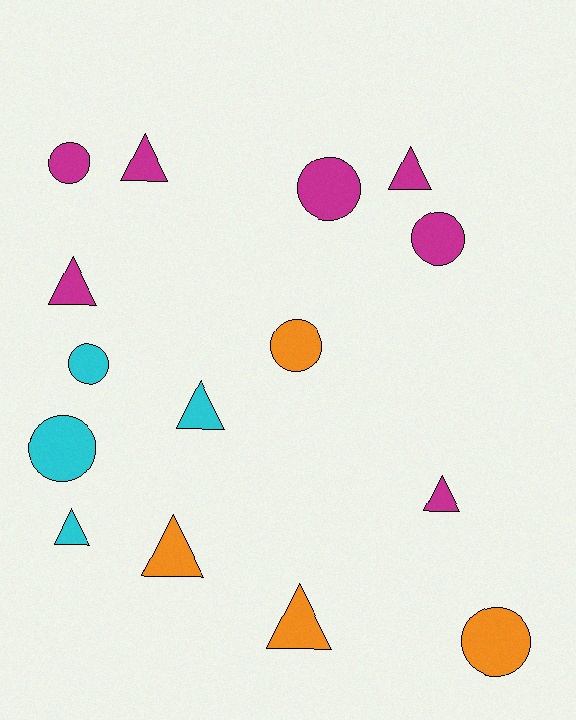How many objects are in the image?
There are 15 objects.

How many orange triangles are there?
There are 2 orange triangles.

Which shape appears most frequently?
Triangle, with 8 objects.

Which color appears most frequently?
Magenta, with 7 objects.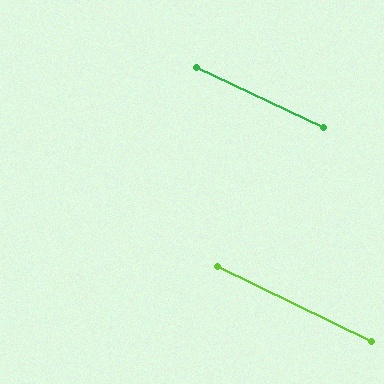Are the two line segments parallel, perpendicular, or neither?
Parallel — their directions differ by only 0.7°.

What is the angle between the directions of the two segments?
Approximately 1 degree.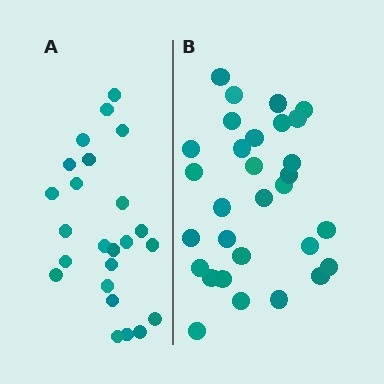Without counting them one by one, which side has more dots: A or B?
Region B (the right region) has more dots.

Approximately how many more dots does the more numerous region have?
Region B has about 6 more dots than region A.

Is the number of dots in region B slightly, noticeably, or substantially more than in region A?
Region B has noticeably more, but not dramatically so. The ratio is roughly 1.2 to 1.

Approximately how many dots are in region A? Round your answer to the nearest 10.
About 20 dots. (The exact count is 24, which rounds to 20.)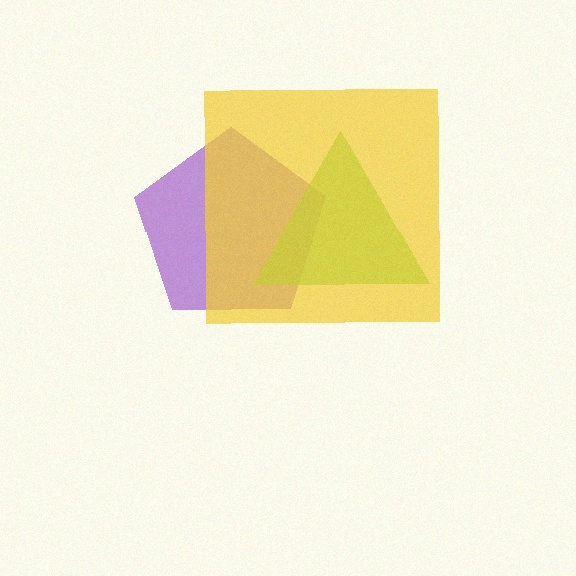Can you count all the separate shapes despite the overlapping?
Yes, there are 3 separate shapes.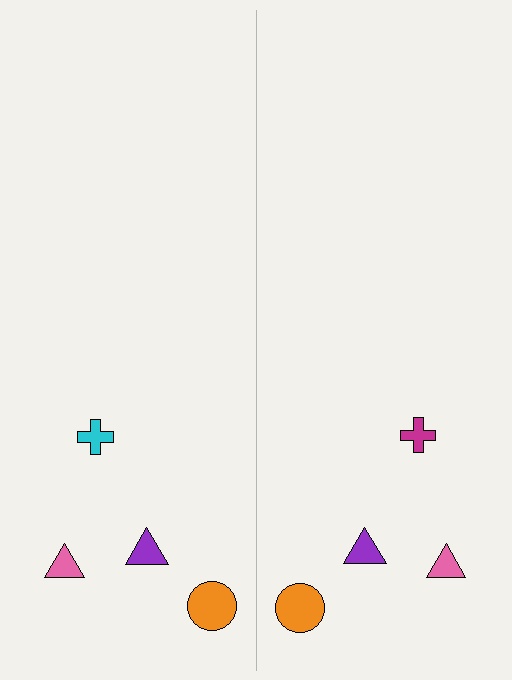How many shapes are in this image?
There are 8 shapes in this image.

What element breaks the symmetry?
The magenta cross on the right side breaks the symmetry — its mirror counterpart is cyan.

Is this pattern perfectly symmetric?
No, the pattern is not perfectly symmetric. The magenta cross on the right side breaks the symmetry — its mirror counterpart is cyan.